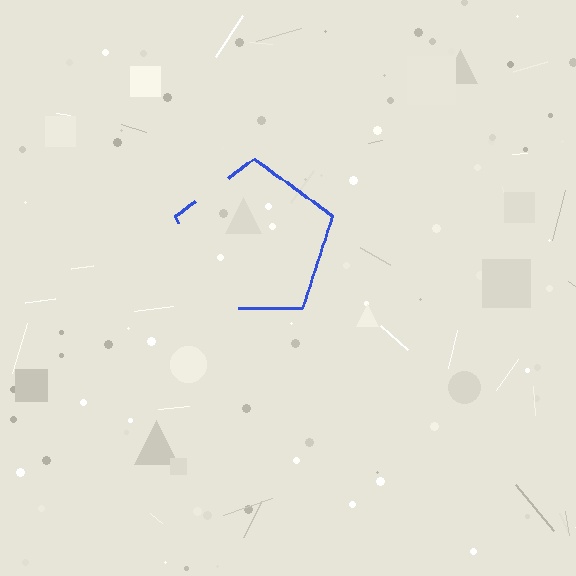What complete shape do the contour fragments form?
The contour fragments form a pentagon.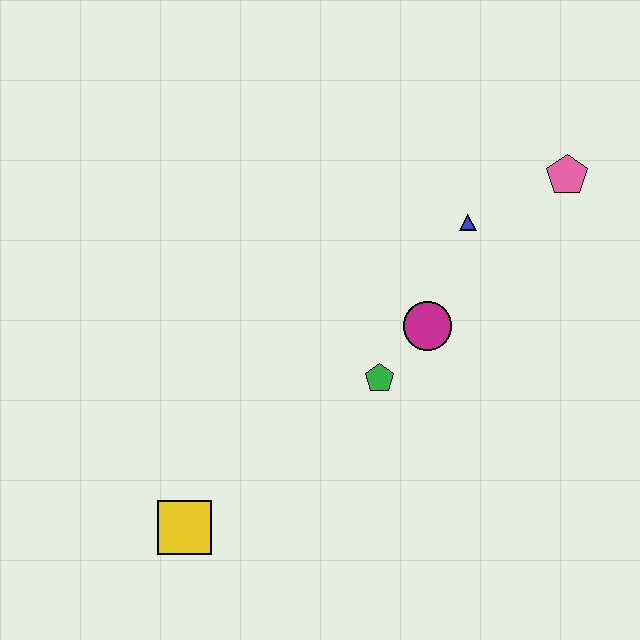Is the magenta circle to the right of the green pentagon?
Yes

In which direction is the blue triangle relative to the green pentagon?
The blue triangle is above the green pentagon.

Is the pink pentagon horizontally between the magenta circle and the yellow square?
No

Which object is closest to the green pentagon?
The magenta circle is closest to the green pentagon.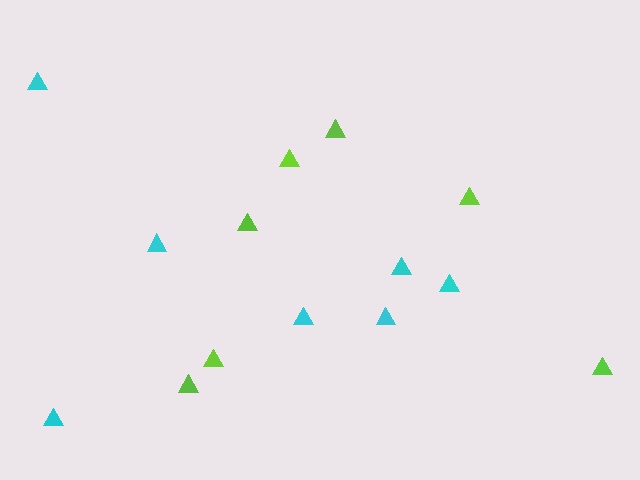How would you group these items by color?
There are 2 groups: one group of lime triangles (7) and one group of cyan triangles (7).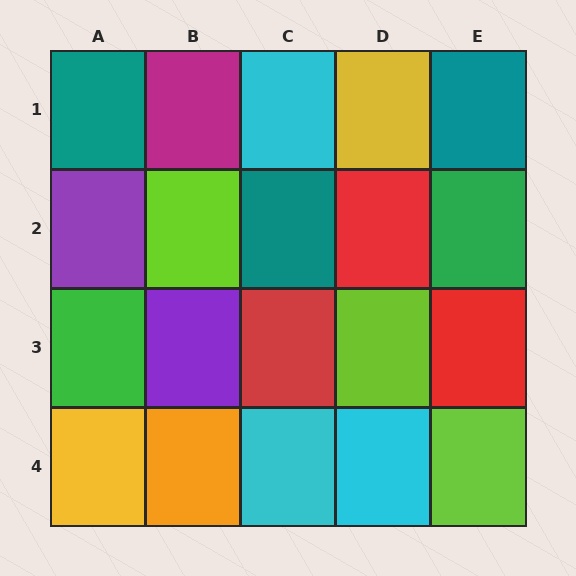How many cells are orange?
1 cell is orange.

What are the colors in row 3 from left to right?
Green, purple, red, lime, red.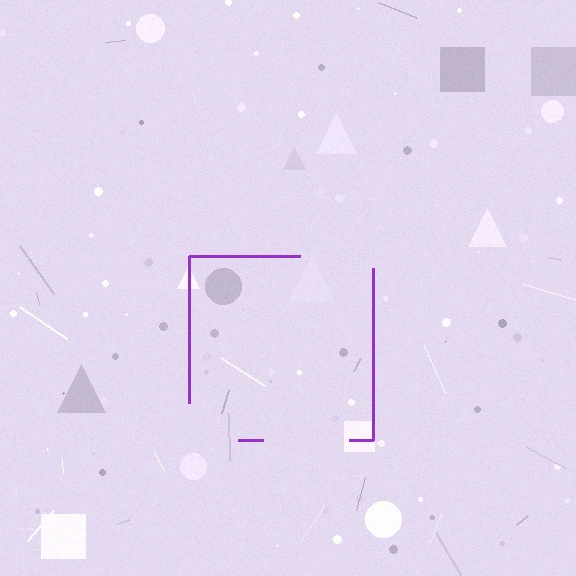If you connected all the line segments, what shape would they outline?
They would outline a square.